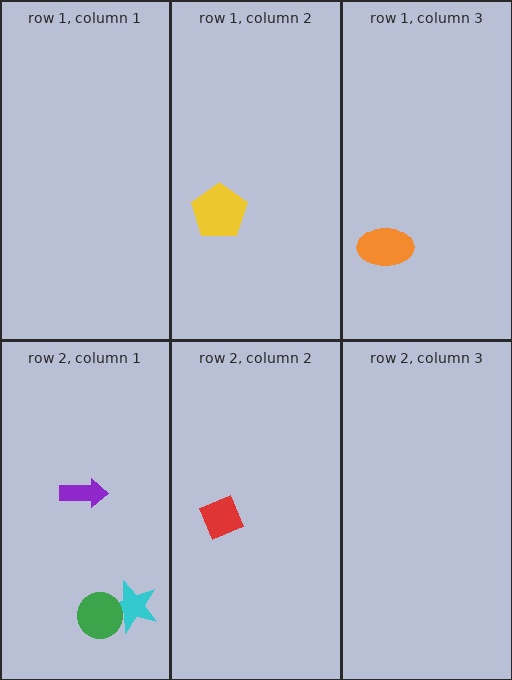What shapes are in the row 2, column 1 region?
The cyan star, the green circle, the purple arrow.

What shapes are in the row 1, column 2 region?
The yellow pentagon.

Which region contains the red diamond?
The row 2, column 2 region.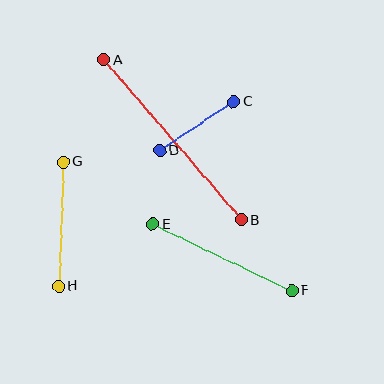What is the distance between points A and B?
The distance is approximately 211 pixels.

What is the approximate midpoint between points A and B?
The midpoint is at approximately (173, 140) pixels.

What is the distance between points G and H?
The distance is approximately 124 pixels.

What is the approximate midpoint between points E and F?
The midpoint is at approximately (222, 258) pixels.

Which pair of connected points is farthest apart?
Points A and B are farthest apart.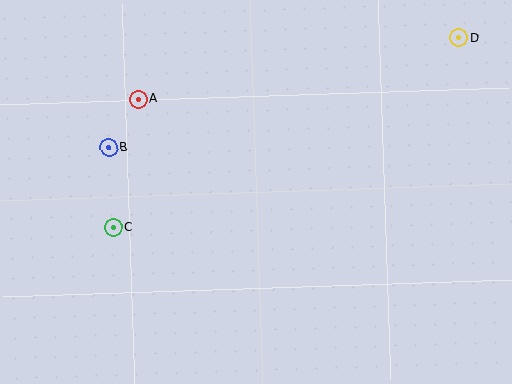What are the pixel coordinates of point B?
Point B is at (109, 148).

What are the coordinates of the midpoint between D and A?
The midpoint between D and A is at (299, 69).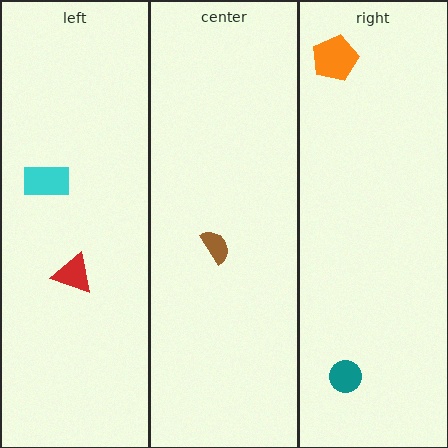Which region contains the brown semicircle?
The center region.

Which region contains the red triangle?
The left region.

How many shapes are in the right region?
2.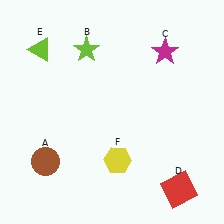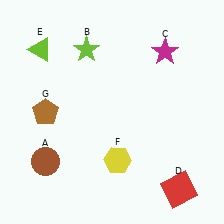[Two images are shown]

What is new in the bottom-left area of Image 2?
A brown pentagon (G) was added in the bottom-left area of Image 2.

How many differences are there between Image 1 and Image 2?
There is 1 difference between the two images.